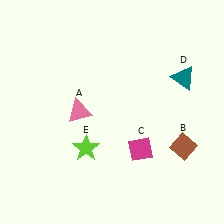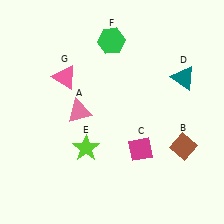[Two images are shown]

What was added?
A green hexagon (F), a pink triangle (G) were added in Image 2.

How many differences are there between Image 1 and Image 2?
There are 2 differences between the two images.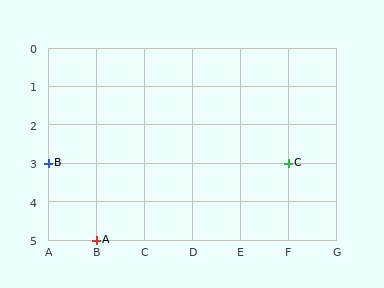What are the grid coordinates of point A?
Point A is at grid coordinates (B, 5).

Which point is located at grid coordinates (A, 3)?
Point B is at (A, 3).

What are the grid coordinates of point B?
Point B is at grid coordinates (A, 3).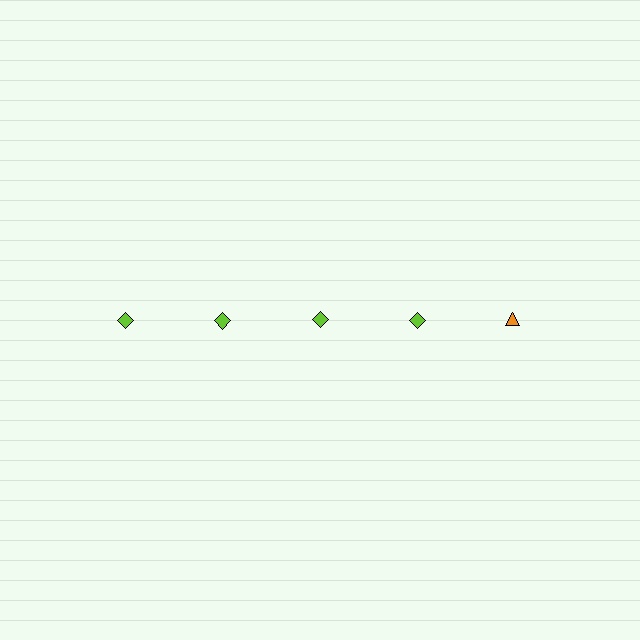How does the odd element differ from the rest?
It differs in both color (orange instead of lime) and shape (triangle instead of diamond).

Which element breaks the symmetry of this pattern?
The orange triangle in the top row, rightmost column breaks the symmetry. All other shapes are lime diamonds.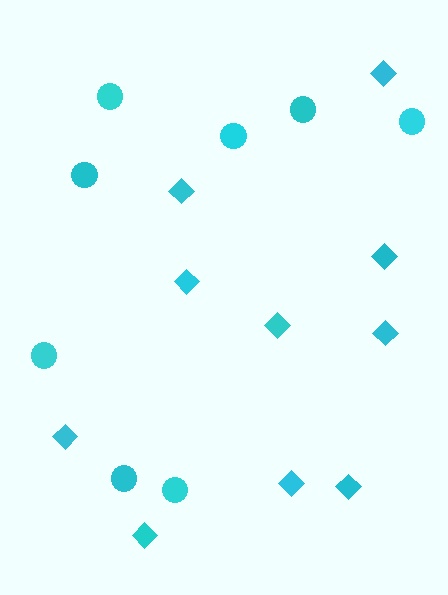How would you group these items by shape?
There are 2 groups: one group of diamonds (10) and one group of circles (8).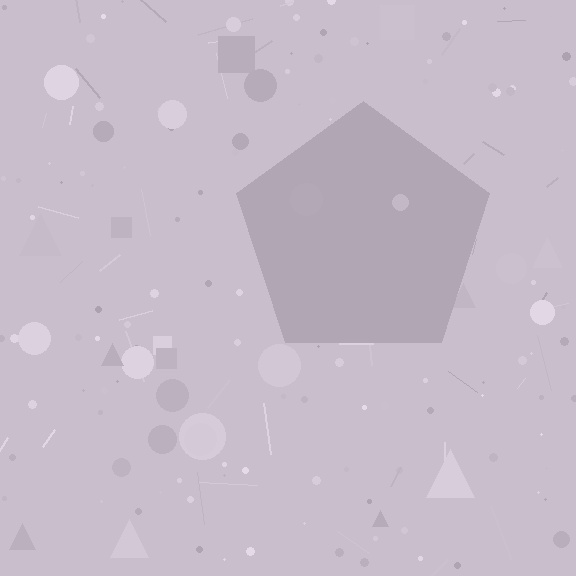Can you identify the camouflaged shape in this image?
The camouflaged shape is a pentagon.